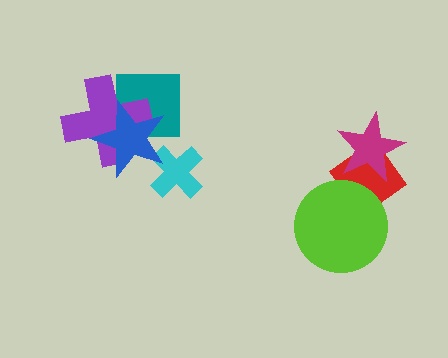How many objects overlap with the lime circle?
1 object overlaps with the lime circle.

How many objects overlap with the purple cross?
2 objects overlap with the purple cross.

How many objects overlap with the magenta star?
1 object overlaps with the magenta star.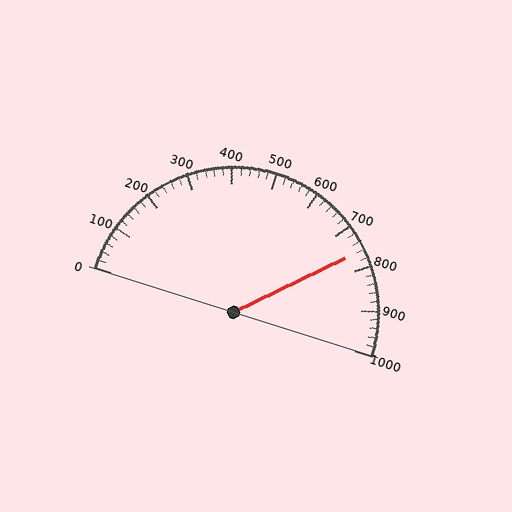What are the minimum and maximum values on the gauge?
The gauge ranges from 0 to 1000.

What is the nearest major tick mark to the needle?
The nearest major tick mark is 800.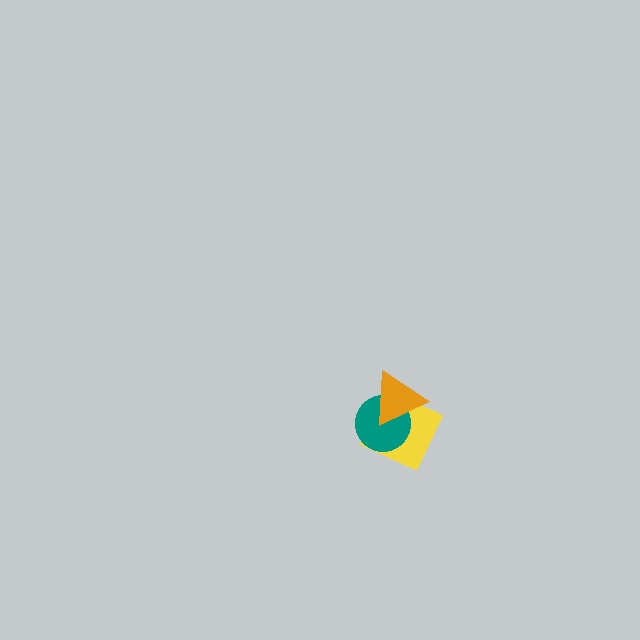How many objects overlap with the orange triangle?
2 objects overlap with the orange triangle.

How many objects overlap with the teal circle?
2 objects overlap with the teal circle.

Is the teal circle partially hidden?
Yes, it is partially covered by another shape.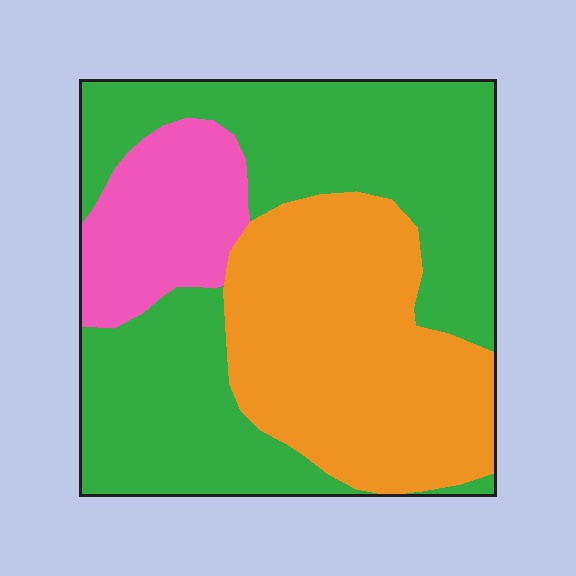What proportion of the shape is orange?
Orange takes up about one third (1/3) of the shape.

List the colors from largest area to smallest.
From largest to smallest: green, orange, pink.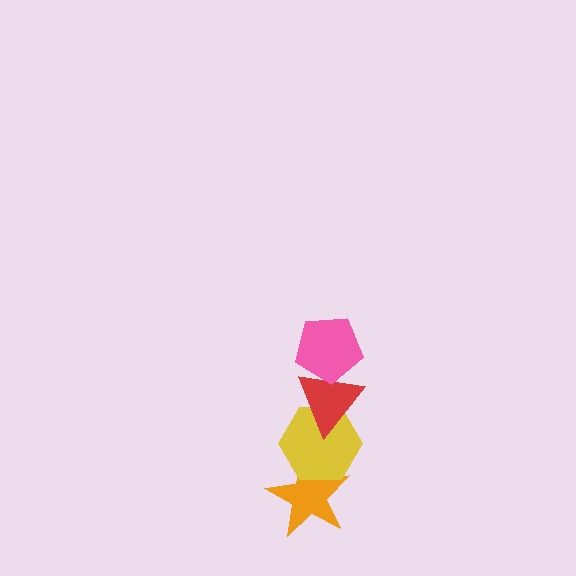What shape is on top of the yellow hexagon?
The red triangle is on top of the yellow hexagon.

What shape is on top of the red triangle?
The pink pentagon is on top of the red triangle.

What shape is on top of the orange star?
The yellow hexagon is on top of the orange star.